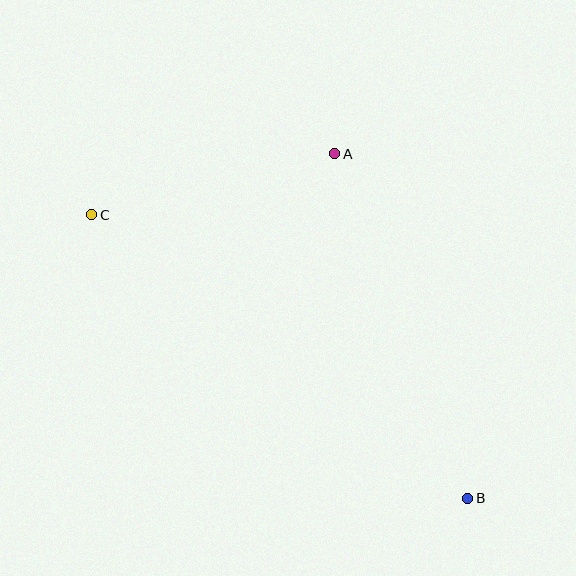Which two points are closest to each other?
Points A and C are closest to each other.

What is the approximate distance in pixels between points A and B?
The distance between A and B is approximately 369 pixels.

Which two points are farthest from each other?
Points B and C are farthest from each other.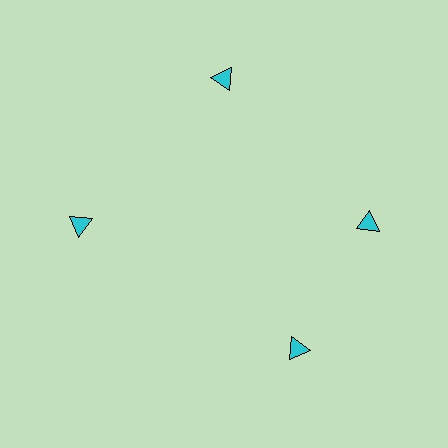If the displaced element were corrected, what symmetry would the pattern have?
It would have 4-fold rotational symmetry — the pattern would map onto itself every 90 degrees.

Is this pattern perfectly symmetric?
No. The 4 cyan triangles are arranged in a ring, but one element near the 6 o'clock position is rotated out of alignment along the ring, breaking the 4-fold rotational symmetry.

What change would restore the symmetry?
The symmetry would be restored by rotating it back into even spacing with its neighbors so that all 4 triangles sit at equal angles and equal distance from the center.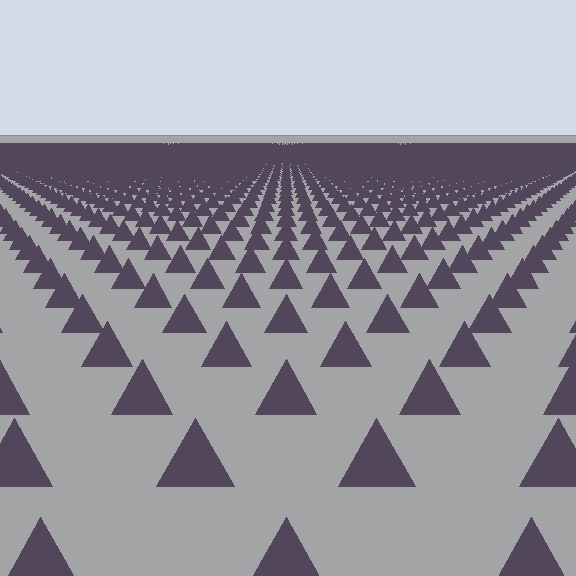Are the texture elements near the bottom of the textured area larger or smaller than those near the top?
Larger. Near the bottom, elements are closer to the viewer and appear at a bigger on-screen size.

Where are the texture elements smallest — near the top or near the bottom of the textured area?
Near the top.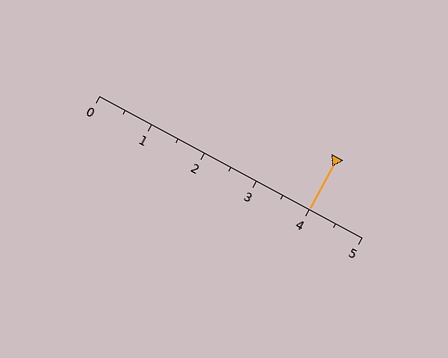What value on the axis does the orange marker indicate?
The marker indicates approximately 4.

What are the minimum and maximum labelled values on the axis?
The axis runs from 0 to 5.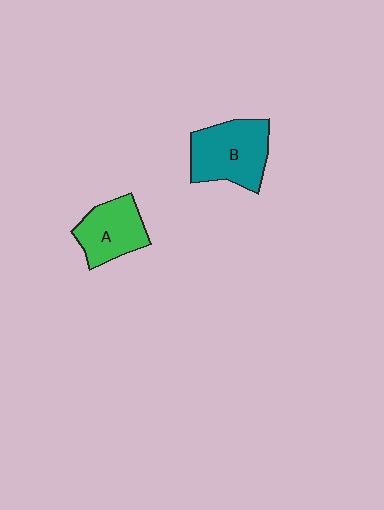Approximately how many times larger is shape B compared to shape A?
Approximately 1.3 times.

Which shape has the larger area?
Shape B (teal).